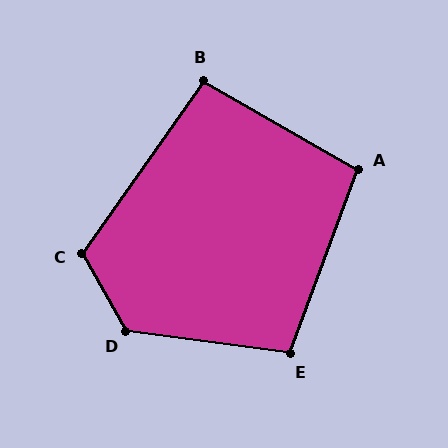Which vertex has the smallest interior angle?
B, at approximately 95 degrees.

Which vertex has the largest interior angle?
D, at approximately 127 degrees.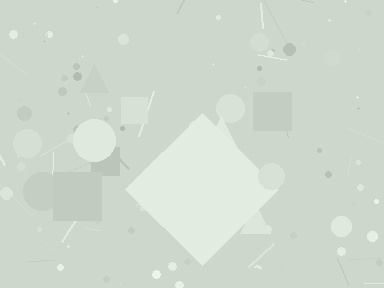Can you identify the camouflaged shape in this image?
The camouflaged shape is a diamond.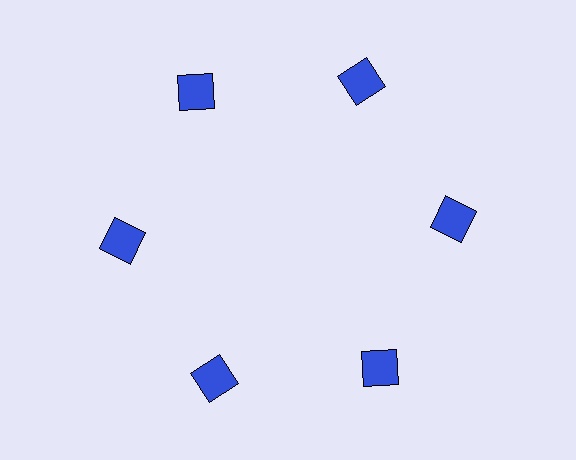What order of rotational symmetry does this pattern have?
This pattern has 6-fold rotational symmetry.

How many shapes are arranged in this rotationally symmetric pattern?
There are 6 shapes, arranged in 6 groups of 1.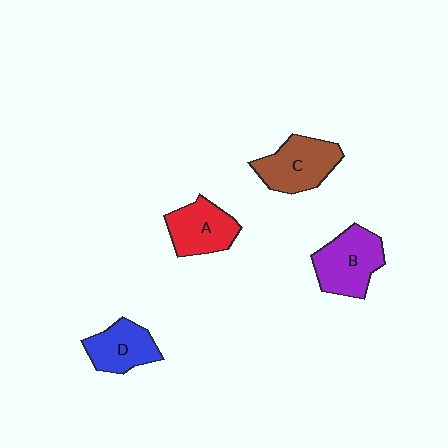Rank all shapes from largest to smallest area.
From largest to smallest: B (purple), C (brown), A (red), D (blue).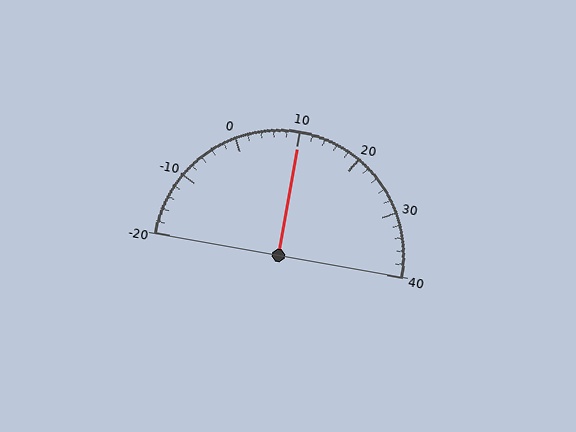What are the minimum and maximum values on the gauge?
The gauge ranges from -20 to 40.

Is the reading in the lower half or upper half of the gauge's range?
The reading is in the upper half of the range (-20 to 40).